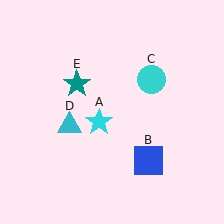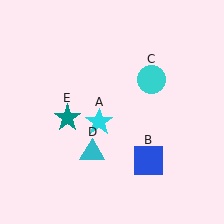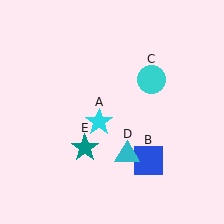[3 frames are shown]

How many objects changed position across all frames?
2 objects changed position: cyan triangle (object D), teal star (object E).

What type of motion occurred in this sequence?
The cyan triangle (object D), teal star (object E) rotated counterclockwise around the center of the scene.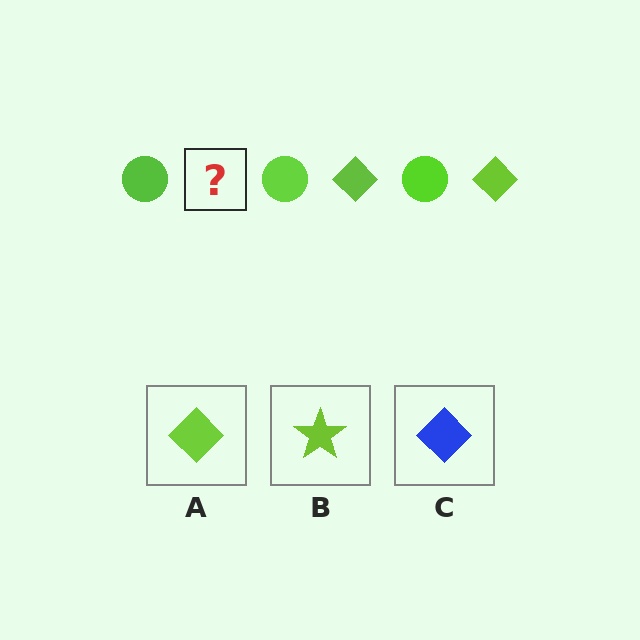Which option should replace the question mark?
Option A.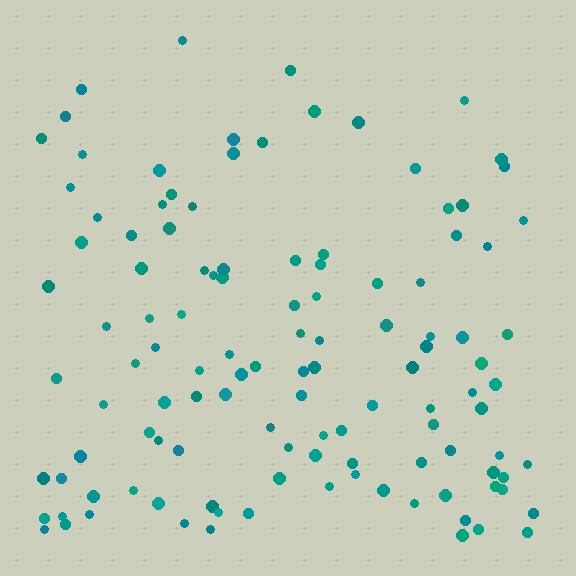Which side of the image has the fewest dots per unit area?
The top.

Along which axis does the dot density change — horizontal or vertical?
Vertical.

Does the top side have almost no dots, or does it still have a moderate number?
Still a moderate number, just noticeably fewer than the bottom.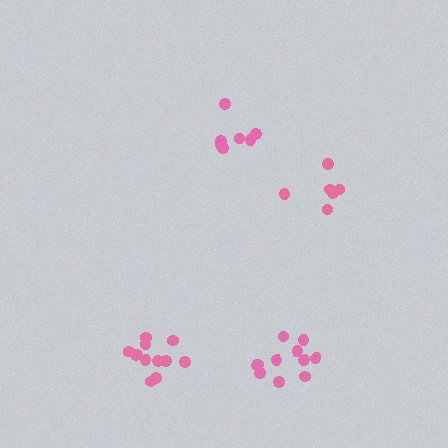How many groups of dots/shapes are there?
There are 4 groups.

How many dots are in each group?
Group 1: 11 dots, Group 2: 11 dots, Group 3: 6 dots, Group 4: 7 dots (35 total).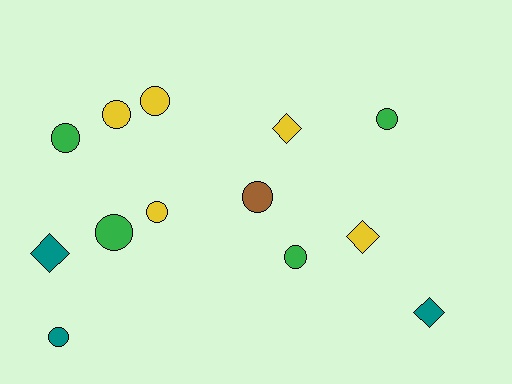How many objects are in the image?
There are 13 objects.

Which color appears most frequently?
Yellow, with 5 objects.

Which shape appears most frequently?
Circle, with 9 objects.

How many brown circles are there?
There is 1 brown circle.